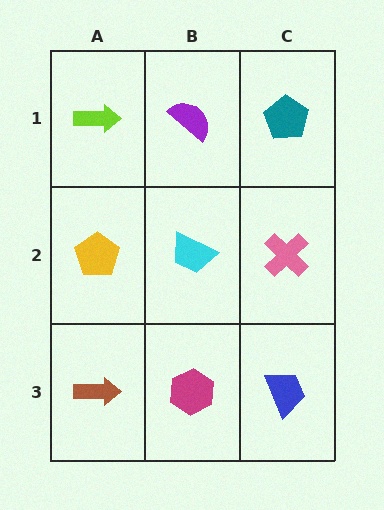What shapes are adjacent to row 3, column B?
A cyan trapezoid (row 2, column B), a brown arrow (row 3, column A), a blue trapezoid (row 3, column C).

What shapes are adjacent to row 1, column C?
A pink cross (row 2, column C), a purple semicircle (row 1, column B).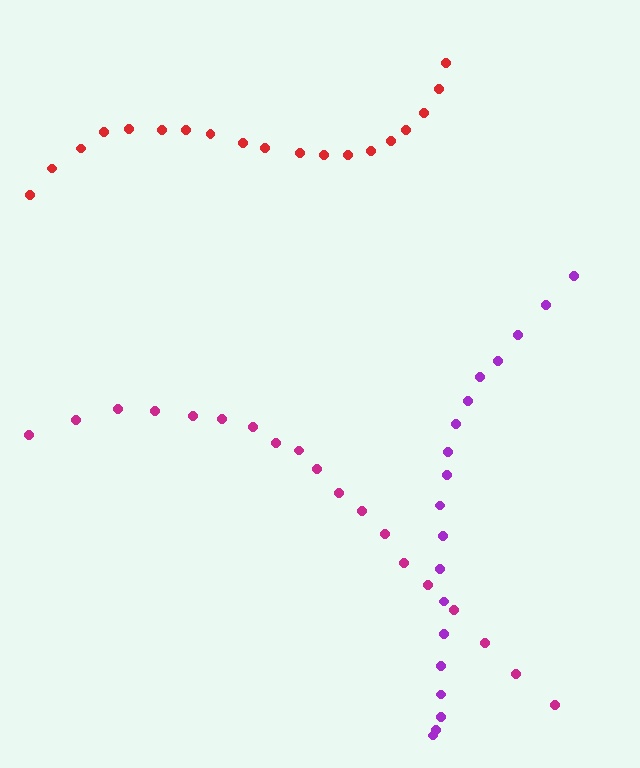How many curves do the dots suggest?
There are 3 distinct paths.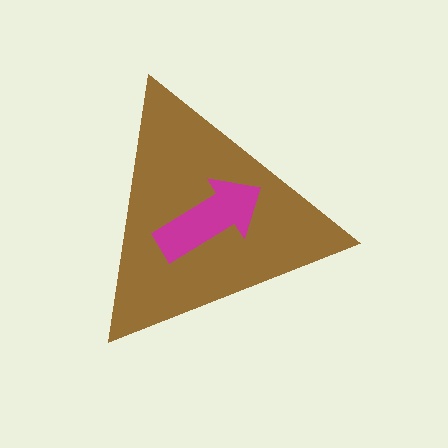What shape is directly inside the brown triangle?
The magenta arrow.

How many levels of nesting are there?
2.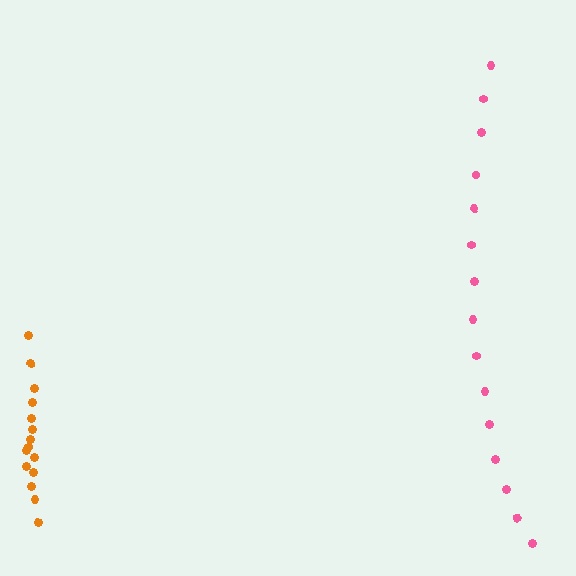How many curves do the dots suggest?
There are 2 distinct paths.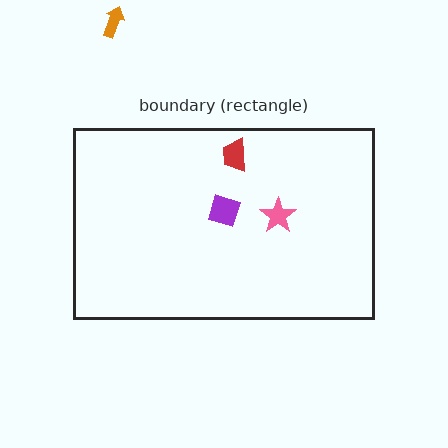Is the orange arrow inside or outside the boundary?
Outside.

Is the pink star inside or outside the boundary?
Inside.